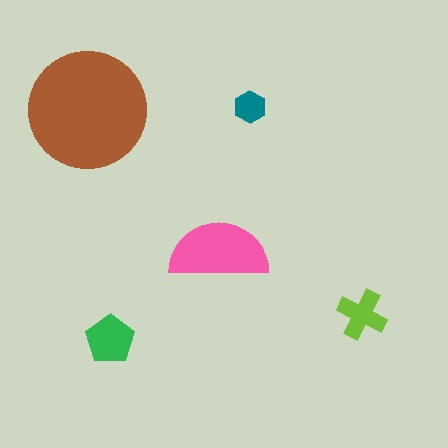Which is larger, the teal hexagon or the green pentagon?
The green pentagon.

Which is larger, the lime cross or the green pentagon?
The green pentagon.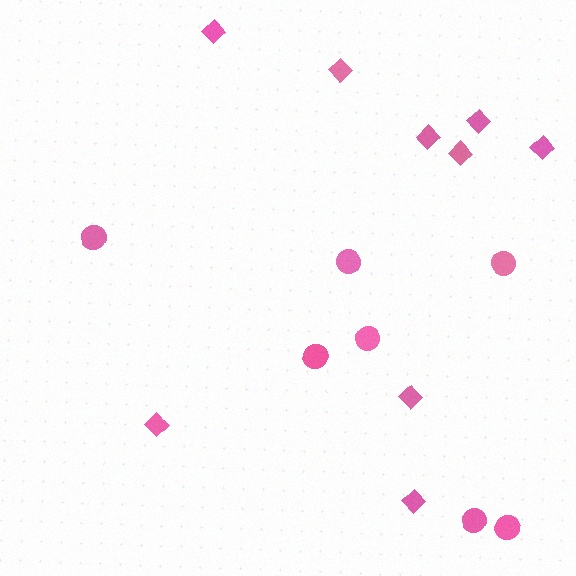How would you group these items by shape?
There are 2 groups: one group of circles (7) and one group of diamonds (9).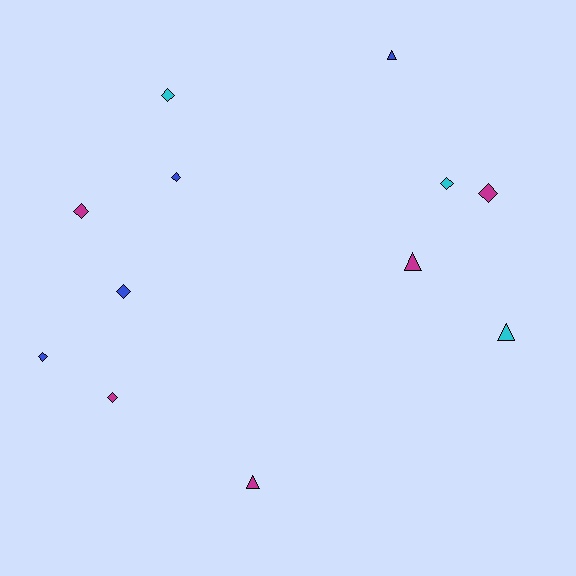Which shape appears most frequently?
Diamond, with 8 objects.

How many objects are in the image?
There are 12 objects.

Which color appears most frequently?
Magenta, with 5 objects.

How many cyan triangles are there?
There is 1 cyan triangle.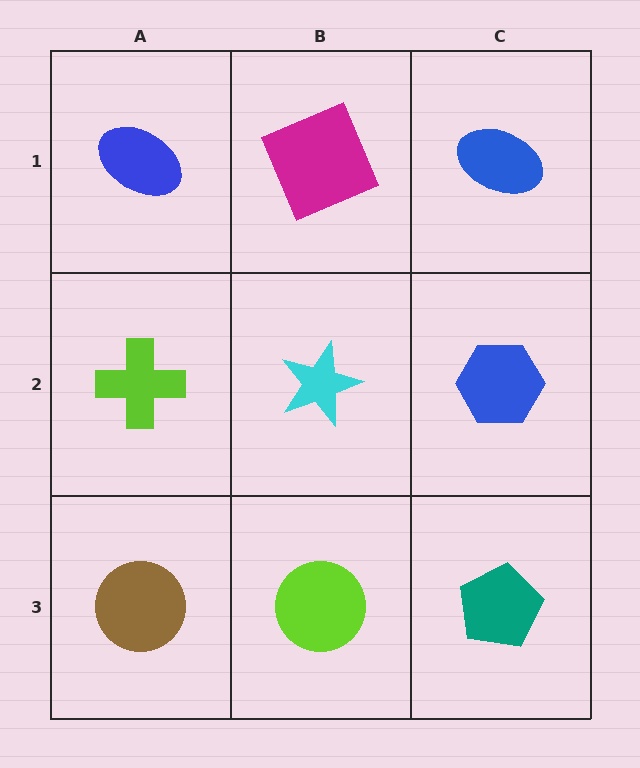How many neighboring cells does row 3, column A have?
2.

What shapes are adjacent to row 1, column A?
A lime cross (row 2, column A), a magenta square (row 1, column B).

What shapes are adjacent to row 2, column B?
A magenta square (row 1, column B), a lime circle (row 3, column B), a lime cross (row 2, column A), a blue hexagon (row 2, column C).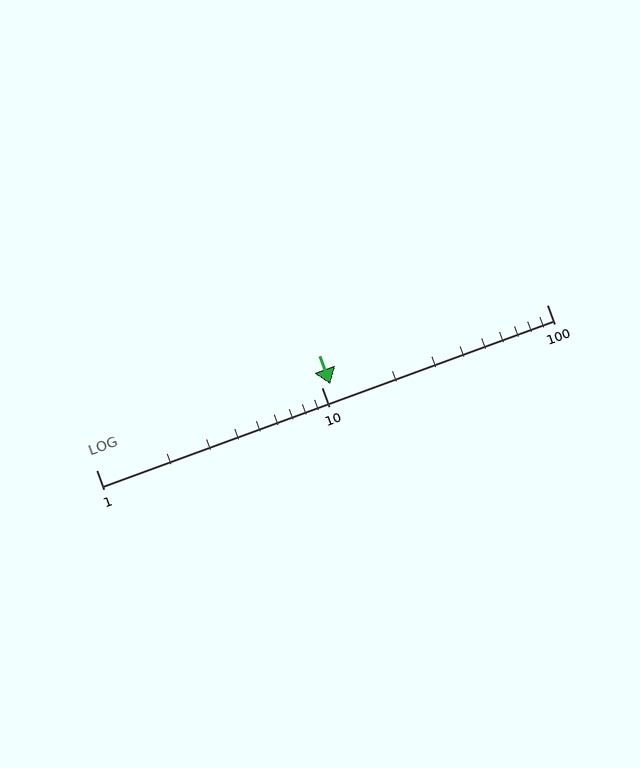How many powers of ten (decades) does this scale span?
The scale spans 2 decades, from 1 to 100.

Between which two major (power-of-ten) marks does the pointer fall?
The pointer is between 10 and 100.